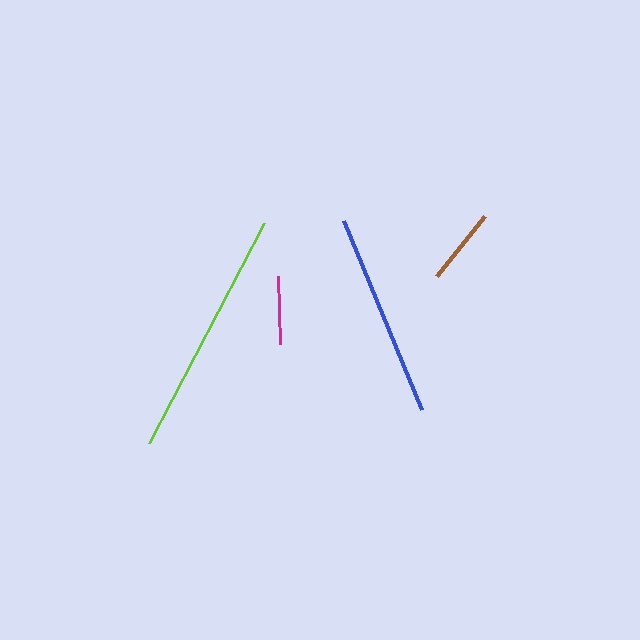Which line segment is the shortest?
The magenta line is the shortest at approximately 69 pixels.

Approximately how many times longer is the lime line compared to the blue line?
The lime line is approximately 1.2 times the length of the blue line.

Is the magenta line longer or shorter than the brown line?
The brown line is longer than the magenta line.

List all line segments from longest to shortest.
From longest to shortest: lime, blue, brown, magenta.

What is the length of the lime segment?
The lime segment is approximately 248 pixels long.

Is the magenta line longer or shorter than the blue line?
The blue line is longer than the magenta line.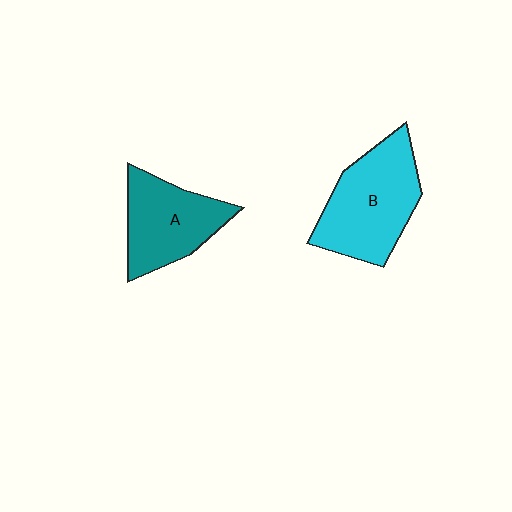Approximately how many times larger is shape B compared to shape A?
Approximately 1.2 times.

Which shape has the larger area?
Shape B (cyan).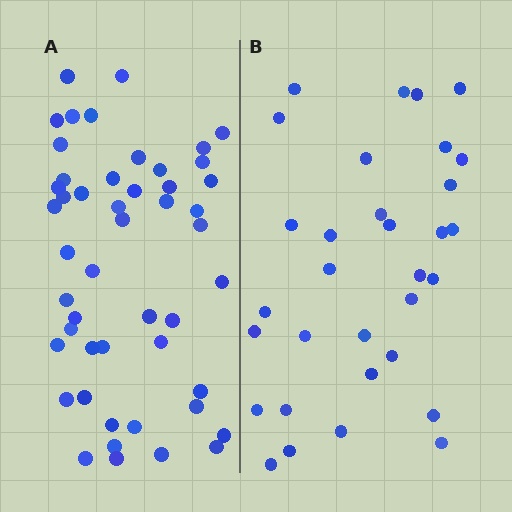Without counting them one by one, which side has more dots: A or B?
Region A (the left region) has more dots.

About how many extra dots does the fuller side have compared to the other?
Region A has approximately 15 more dots than region B.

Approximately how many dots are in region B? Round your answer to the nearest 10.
About 30 dots. (The exact count is 32, which rounds to 30.)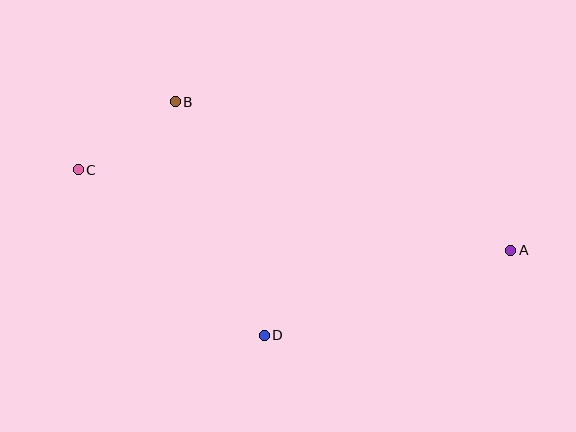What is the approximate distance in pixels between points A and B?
The distance between A and B is approximately 367 pixels.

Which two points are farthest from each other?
Points A and C are farthest from each other.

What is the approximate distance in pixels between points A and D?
The distance between A and D is approximately 261 pixels.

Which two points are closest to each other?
Points B and C are closest to each other.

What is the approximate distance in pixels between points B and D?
The distance between B and D is approximately 250 pixels.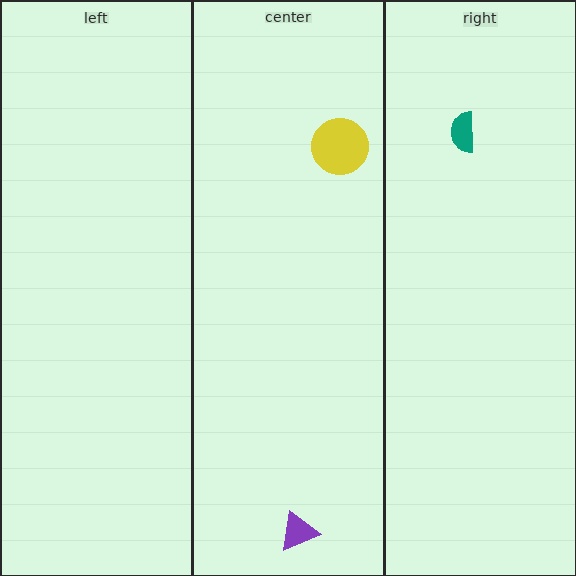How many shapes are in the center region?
2.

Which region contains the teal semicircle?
The right region.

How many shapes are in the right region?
1.